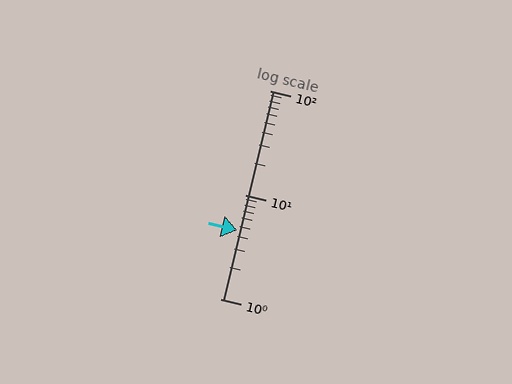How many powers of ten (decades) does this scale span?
The scale spans 2 decades, from 1 to 100.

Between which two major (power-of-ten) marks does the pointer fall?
The pointer is between 1 and 10.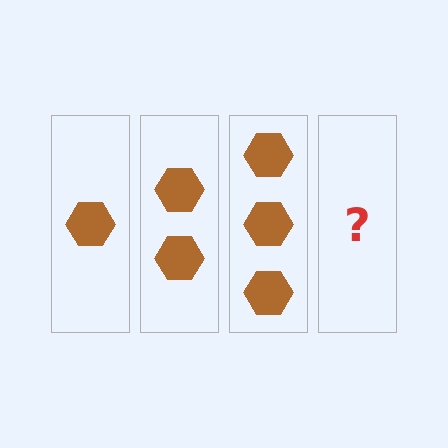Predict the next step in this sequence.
The next step is 4 hexagons.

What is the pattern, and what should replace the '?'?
The pattern is that each step adds one more hexagon. The '?' should be 4 hexagons.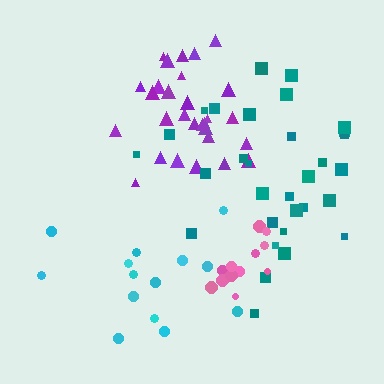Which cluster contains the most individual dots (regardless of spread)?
Teal (32).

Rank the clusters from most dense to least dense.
purple, pink, teal, cyan.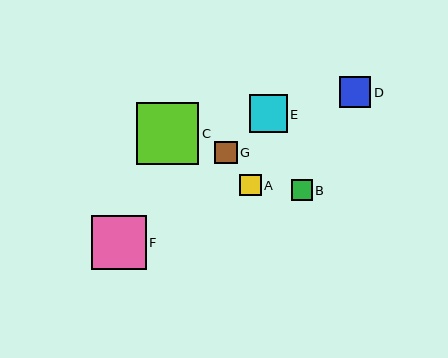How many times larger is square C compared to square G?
Square C is approximately 2.7 times the size of square G.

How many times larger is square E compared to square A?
Square E is approximately 1.8 times the size of square A.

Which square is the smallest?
Square B is the smallest with a size of approximately 20 pixels.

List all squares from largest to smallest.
From largest to smallest: C, F, E, D, G, A, B.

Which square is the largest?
Square C is the largest with a size of approximately 62 pixels.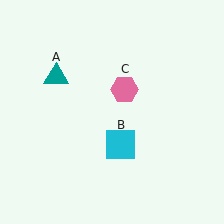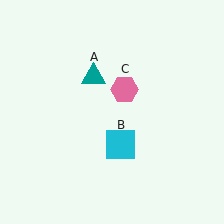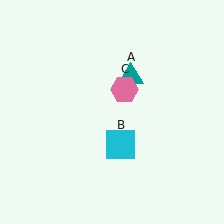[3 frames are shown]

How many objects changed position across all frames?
1 object changed position: teal triangle (object A).